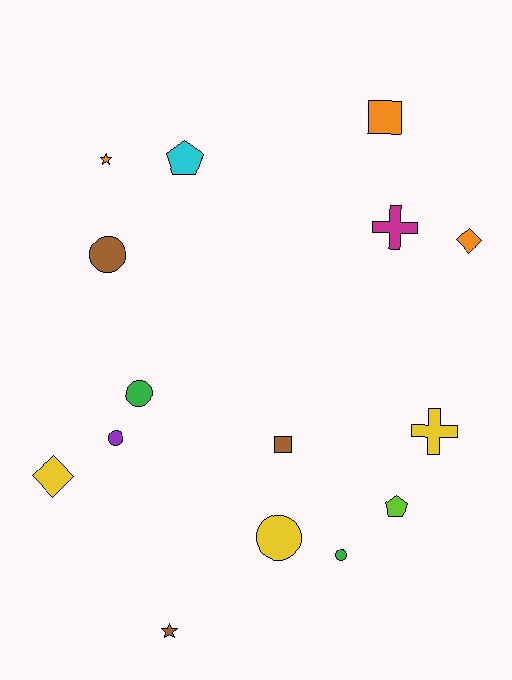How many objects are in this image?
There are 15 objects.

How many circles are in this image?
There are 5 circles.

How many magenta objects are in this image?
There is 1 magenta object.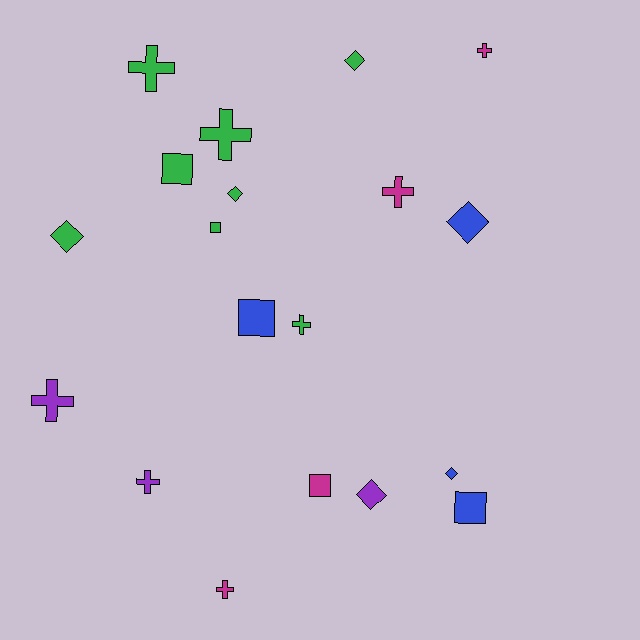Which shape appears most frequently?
Cross, with 8 objects.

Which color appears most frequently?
Green, with 8 objects.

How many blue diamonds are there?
There are 2 blue diamonds.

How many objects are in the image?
There are 19 objects.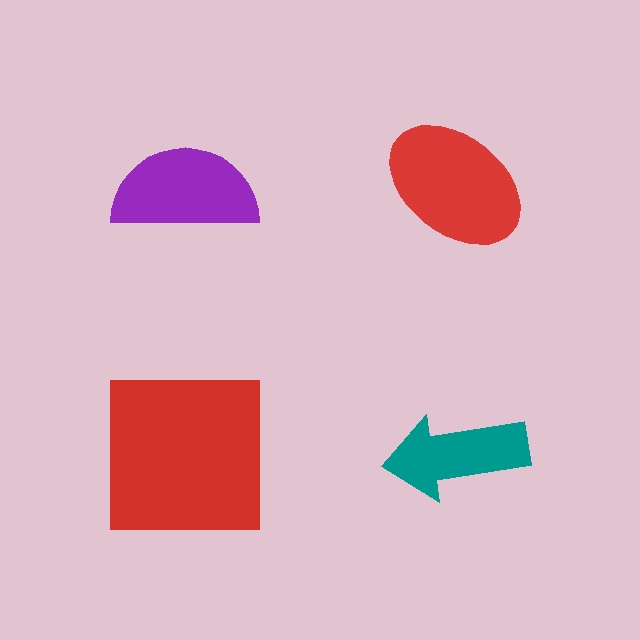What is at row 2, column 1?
A red square.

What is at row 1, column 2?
A red ellipse.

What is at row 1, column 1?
A purple semicircle.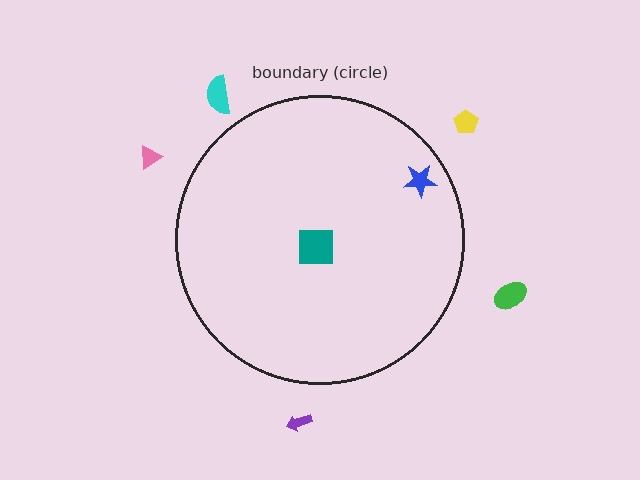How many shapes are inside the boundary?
2 inside, 5 outside.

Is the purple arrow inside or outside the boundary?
Outside.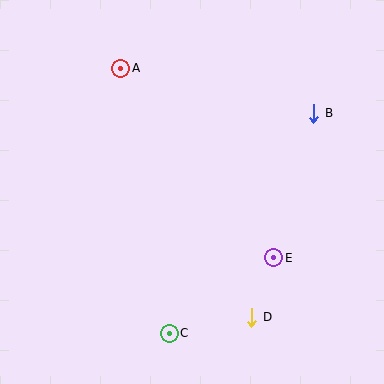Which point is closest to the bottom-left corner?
Point C is closest to the bottom-left corner.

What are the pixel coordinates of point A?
Point A is at (121, 68).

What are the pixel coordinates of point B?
Point B is at (314, 113).